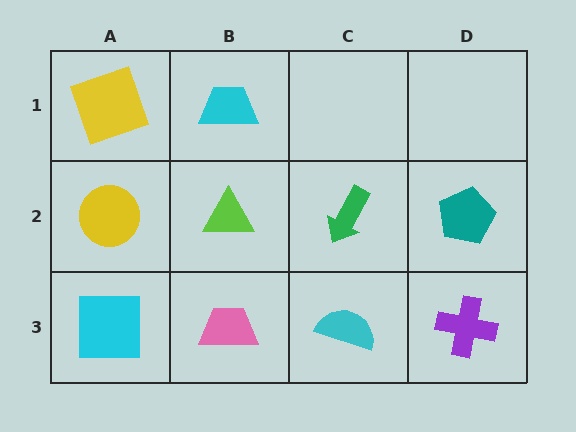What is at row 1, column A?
A yellow square.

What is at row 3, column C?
A cyan semicircle.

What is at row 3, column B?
A pink trapezoid.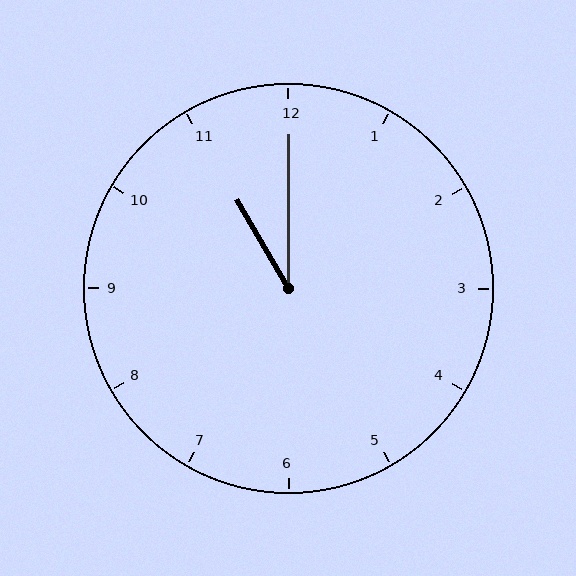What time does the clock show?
11:00.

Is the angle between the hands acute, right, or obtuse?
It is acute.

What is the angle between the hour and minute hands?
Approximately 30 degrees.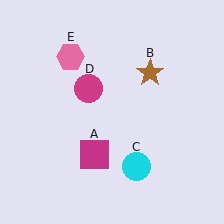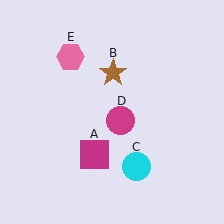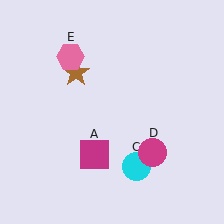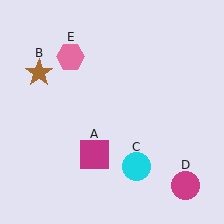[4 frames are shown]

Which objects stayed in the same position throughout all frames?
Magenta square (object A) and cyan circle (object C) and pink hexagon (object E) remained stationary.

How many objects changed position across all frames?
2 objects changed position: brown star (object B), magenta circle (object D).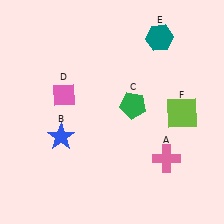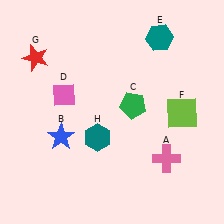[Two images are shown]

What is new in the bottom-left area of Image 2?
A teal hexagon (H) was added in the bottom-left area of Image 2.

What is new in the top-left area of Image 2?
A red star (G) was added in the top-left area of Image 2.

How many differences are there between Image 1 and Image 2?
There are 2 differences between the two images.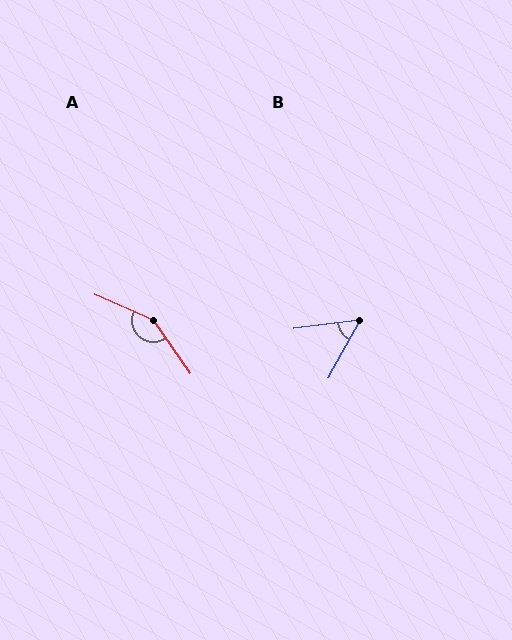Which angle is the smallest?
B, at approximately 54 degrees.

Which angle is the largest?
A, at approximately 148 degrees.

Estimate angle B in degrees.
Approximately 54 degrees.